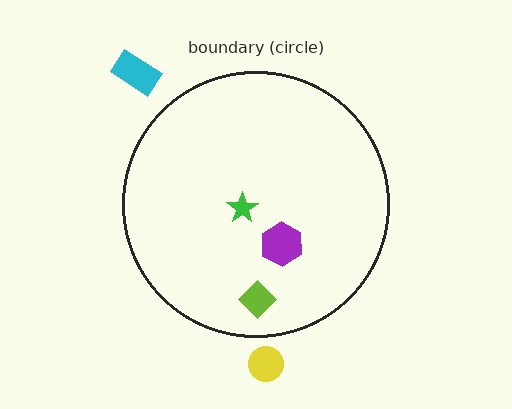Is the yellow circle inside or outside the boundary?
Outside.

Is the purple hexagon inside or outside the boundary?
Inside.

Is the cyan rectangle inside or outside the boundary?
Outside.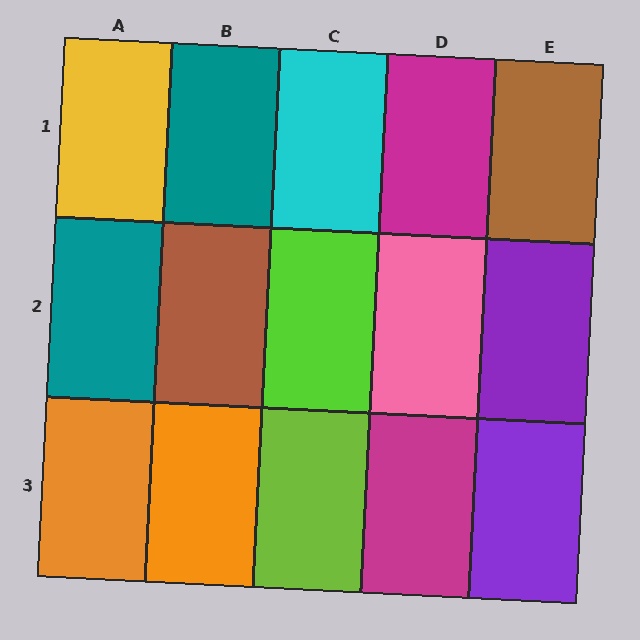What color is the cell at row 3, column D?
Magenta.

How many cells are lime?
2 cells are lime.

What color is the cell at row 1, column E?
Brown.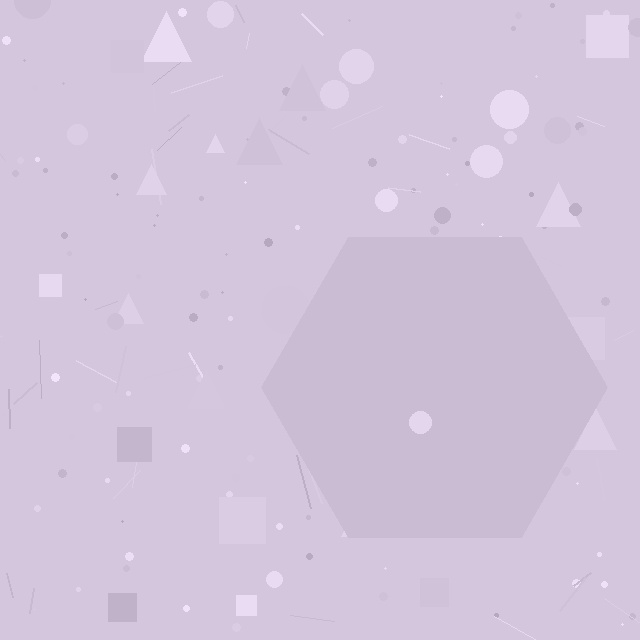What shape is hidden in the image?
A hexagon is hidden in the image.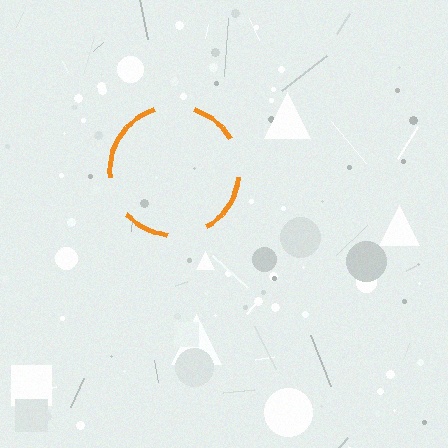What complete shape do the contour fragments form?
The contour fragments form a circle.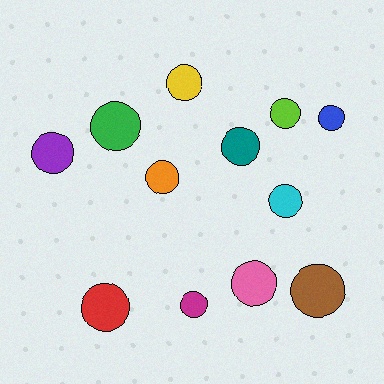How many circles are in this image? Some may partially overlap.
There are 12 circles.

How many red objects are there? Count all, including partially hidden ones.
There is 1 red object.